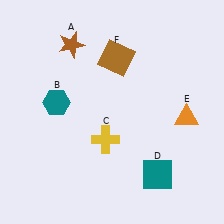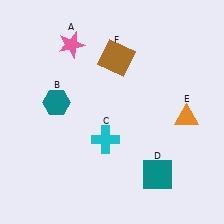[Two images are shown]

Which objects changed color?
A changed from brown to pink. C changed from yellow to cyan.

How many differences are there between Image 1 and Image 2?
There are 2 differences between the two images.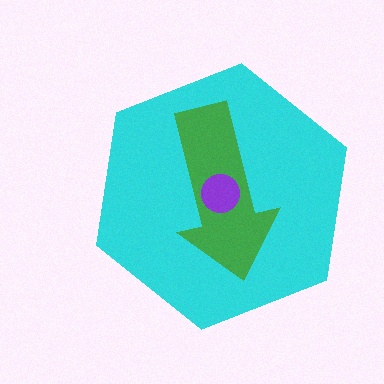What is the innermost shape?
The purple circle.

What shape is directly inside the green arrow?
The purple circle.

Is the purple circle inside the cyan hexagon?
Yes.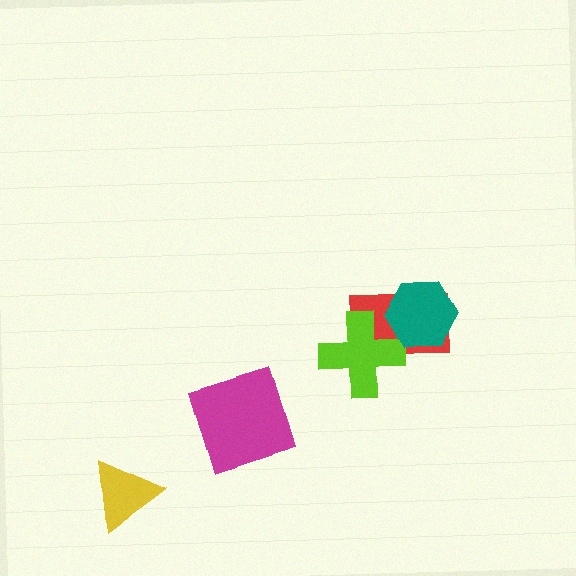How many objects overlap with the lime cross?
2 objects overlap with the lime cross.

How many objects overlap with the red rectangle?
2 objects overlap with the red rectangle.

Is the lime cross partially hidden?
Yes, it is partially covered by another shape.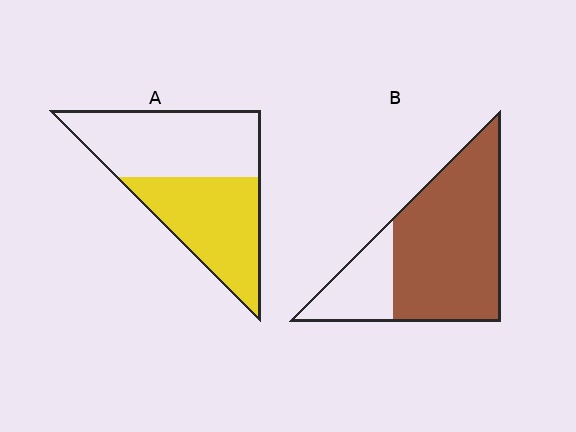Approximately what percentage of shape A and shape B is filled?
A is approximately 45% and B is approximately 75%.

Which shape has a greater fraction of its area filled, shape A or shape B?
Shape B.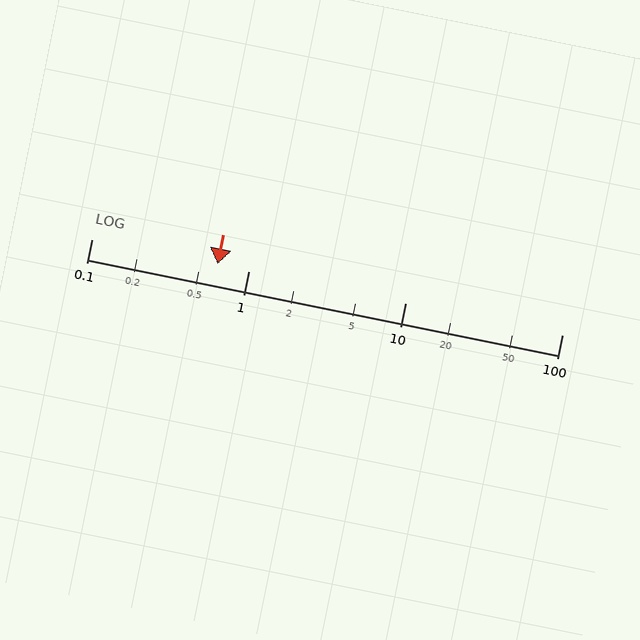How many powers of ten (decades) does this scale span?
The scale spans 3 decades, from 0.1 to 100.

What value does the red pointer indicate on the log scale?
The pointer indicates approximately 0.64.